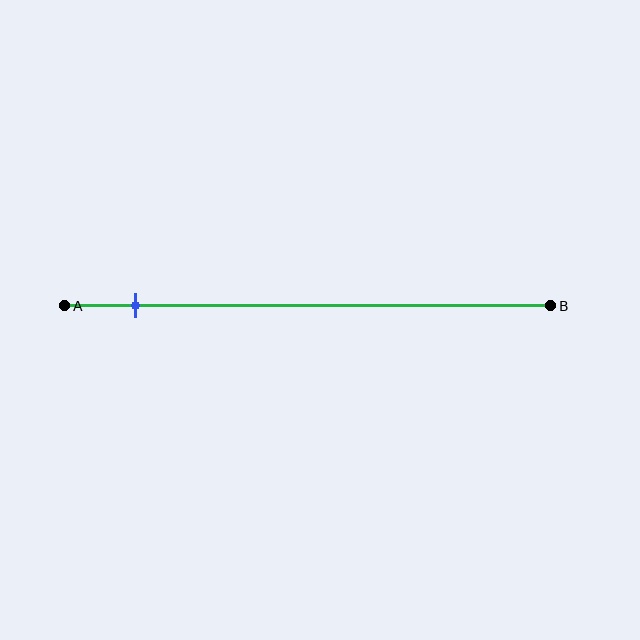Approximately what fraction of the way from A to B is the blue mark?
The blue mark is approximately 15% of the way from A to B.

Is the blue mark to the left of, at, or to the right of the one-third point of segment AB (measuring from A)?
The blue mark is to the left of the one-third point of segment AB.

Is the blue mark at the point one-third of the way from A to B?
No, the mark is at about 15% from A, not at the 33% one-third point.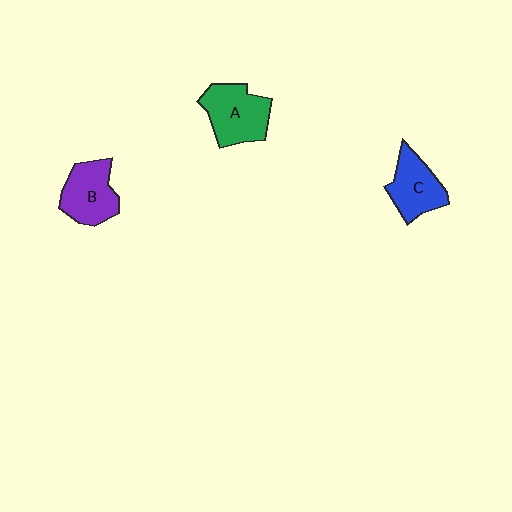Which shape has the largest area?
Shape A (green).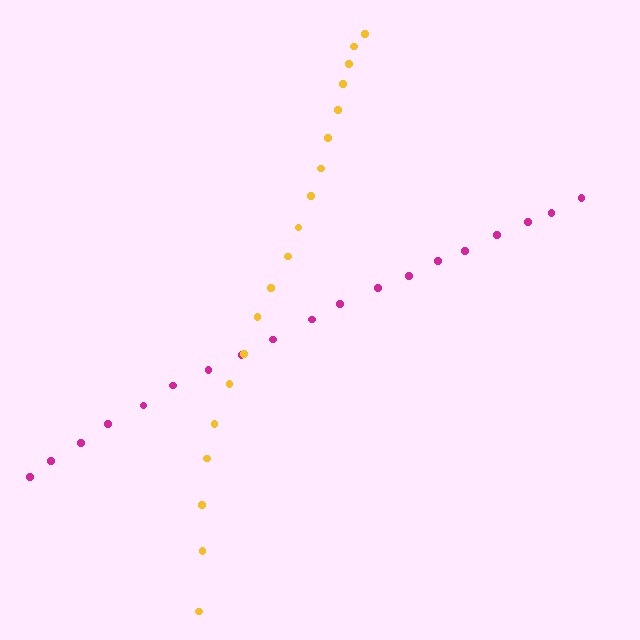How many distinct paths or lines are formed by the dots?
There are 2 distinct paths.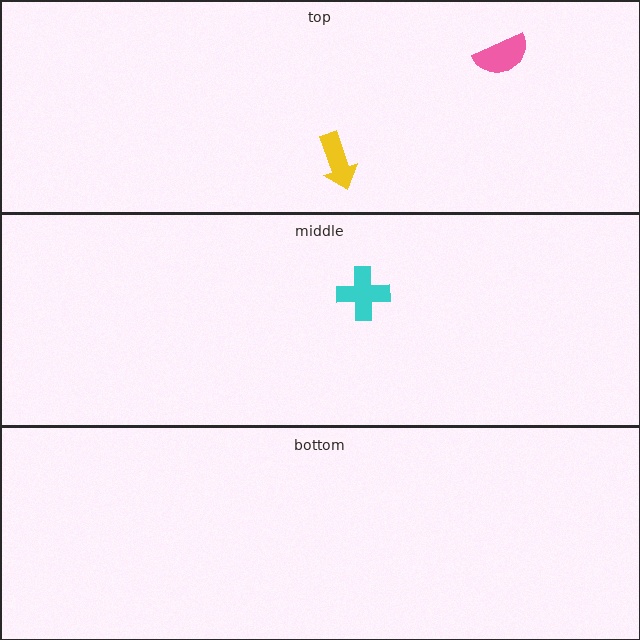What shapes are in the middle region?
The cyan cross.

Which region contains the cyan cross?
The middle region.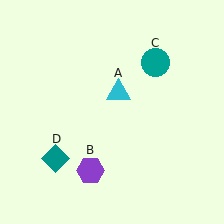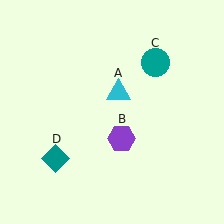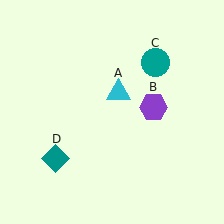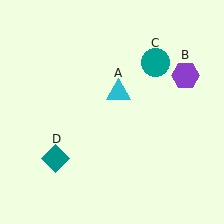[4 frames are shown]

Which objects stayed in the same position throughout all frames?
Cyan triangle (object A) and teal circle (object C) and teal diamond (object D) remained stationary.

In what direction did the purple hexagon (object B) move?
The purple hexagon (object B) moved up and to the right.